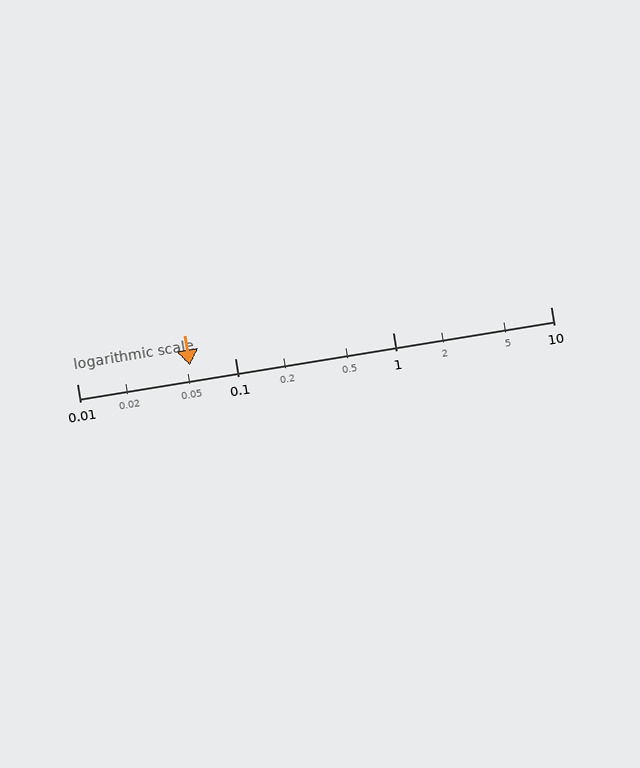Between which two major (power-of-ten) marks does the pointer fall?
The pointer is between 0.01 and 0.1.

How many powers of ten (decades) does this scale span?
The scale spans 3 decades, from 0.01 to 10.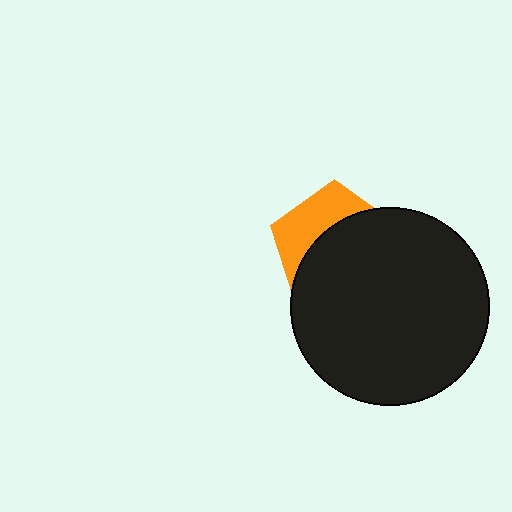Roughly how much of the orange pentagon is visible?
A small part of it is visible (roughly 36%).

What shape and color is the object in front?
The object in front is a black circle.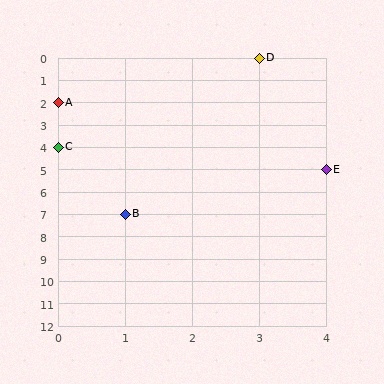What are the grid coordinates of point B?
Point B is at grid coordinates (1, 7).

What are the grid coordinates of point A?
Point A is at grid coordinates (0, 2).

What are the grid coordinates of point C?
Point C is at grid coordinates (0, 4).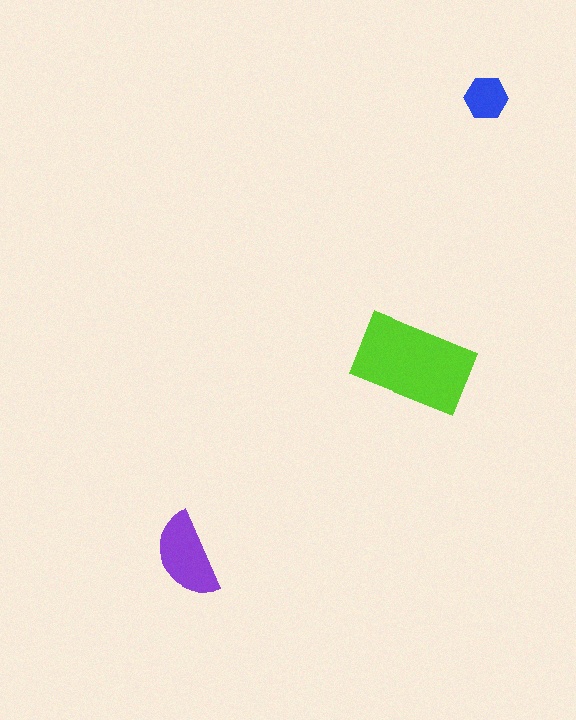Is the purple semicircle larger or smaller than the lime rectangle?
Smaller.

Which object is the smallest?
The blue hexagon.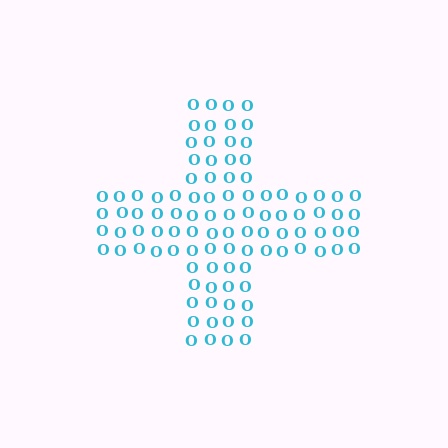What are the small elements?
The small elements are letter O's.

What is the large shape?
The large shape is a cross.